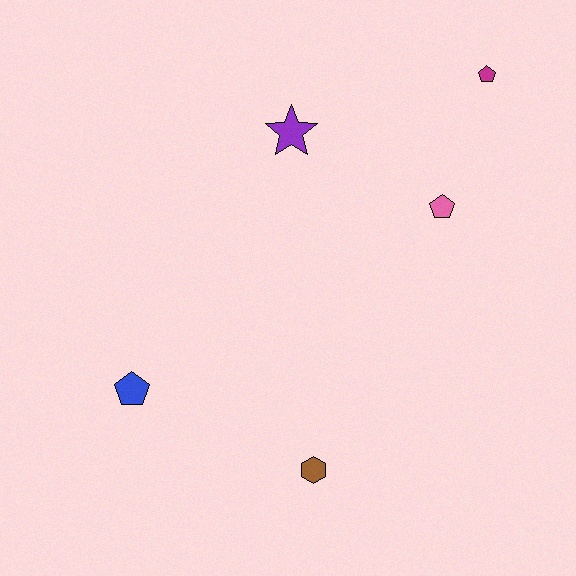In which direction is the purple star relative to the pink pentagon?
The purple star is to the left of the pink pentagon.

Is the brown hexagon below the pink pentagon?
Yes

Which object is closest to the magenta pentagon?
The pink pentagon is closest to the magenta pentagon.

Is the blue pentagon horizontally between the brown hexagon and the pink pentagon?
No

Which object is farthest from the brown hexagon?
The magenta pentagon is farthest from the brown hexagon.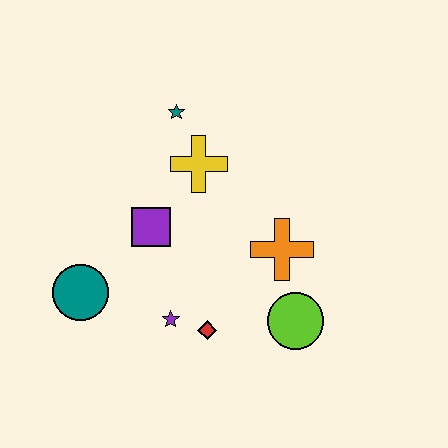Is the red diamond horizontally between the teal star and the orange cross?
Yes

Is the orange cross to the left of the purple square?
No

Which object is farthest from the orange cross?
The teal circle is farthest from the orange cross.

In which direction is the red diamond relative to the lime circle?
The red diamond is to the left of the lime circle.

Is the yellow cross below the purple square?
No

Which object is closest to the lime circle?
The orange cross is closest to the lime circle.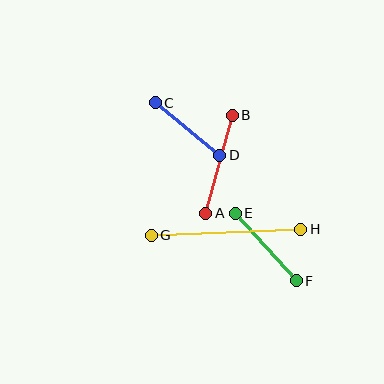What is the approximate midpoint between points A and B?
The midpoint is at approximately (219, 164) pixels.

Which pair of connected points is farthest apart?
Points G and H are farthest apart.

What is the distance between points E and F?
The distance is approximately 91 pixels.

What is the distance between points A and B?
The distance is approximately 102 pixels.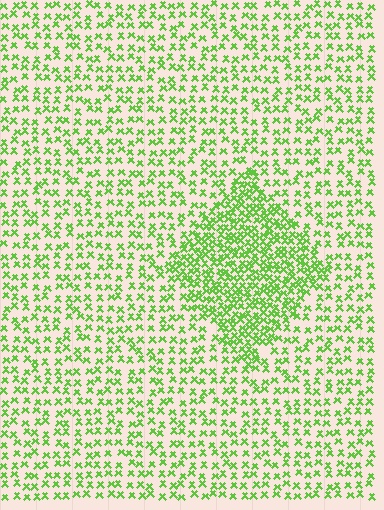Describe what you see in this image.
The image contains small lime elements arranged at two different densities. A diamond-shaped region is visible where the elements are more densely packed than the surrounding area.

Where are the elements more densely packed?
The elements are more densely packed inside the diamond boundary.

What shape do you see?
I see a diamond.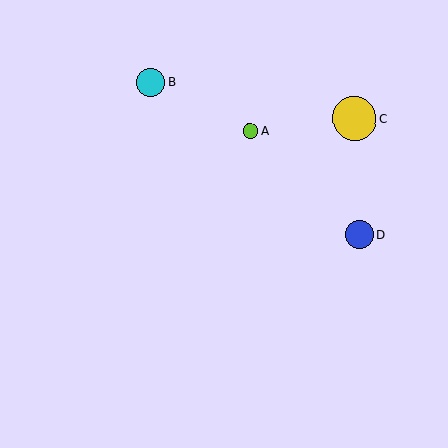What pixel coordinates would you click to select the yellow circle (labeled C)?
Click at (354, 119) to select the yellow circle C.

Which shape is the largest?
The yellow circle (labeled C) is the largest.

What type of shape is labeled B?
Shape B is a cyan circle.